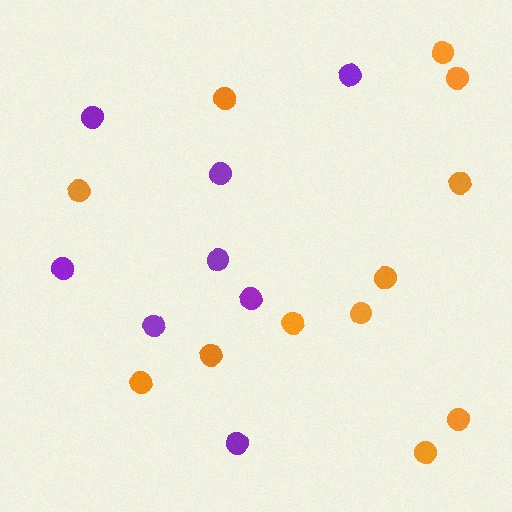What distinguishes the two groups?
There are 2 groups: one group of purple circles (8) and one group of orange circles (12).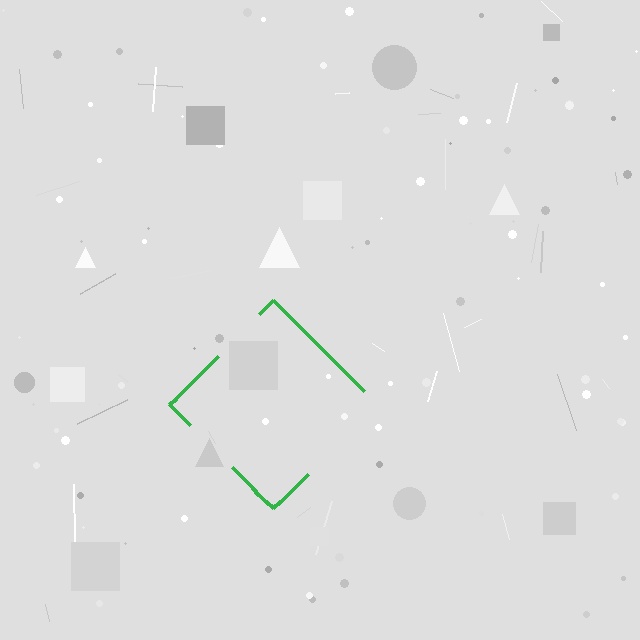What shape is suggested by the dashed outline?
The dashed outline suggests a diamond.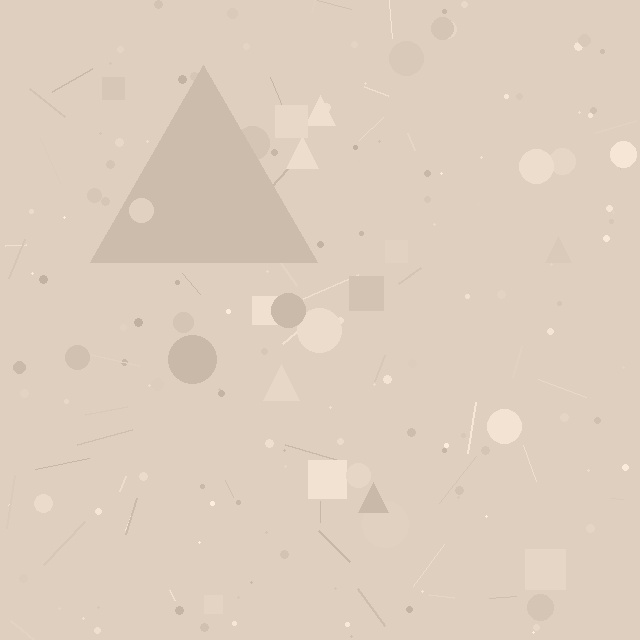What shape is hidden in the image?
A triangle is hidden in the image.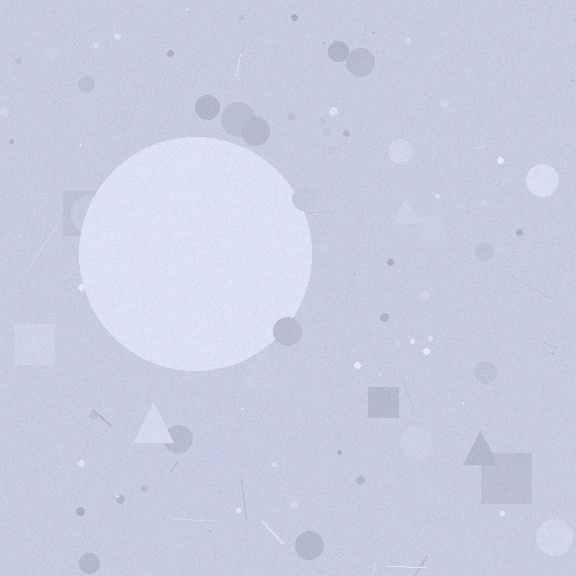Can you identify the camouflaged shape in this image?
The camouflaged shape is a circle.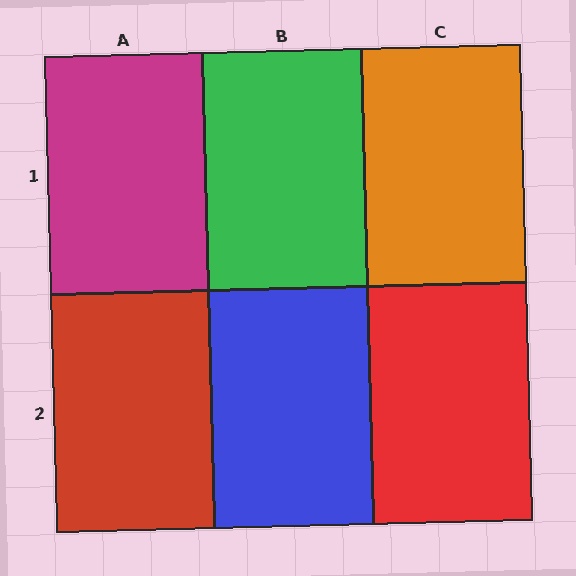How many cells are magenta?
1 cell is magenta.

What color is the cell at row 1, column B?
Green.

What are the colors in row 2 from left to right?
Red, blue, red.